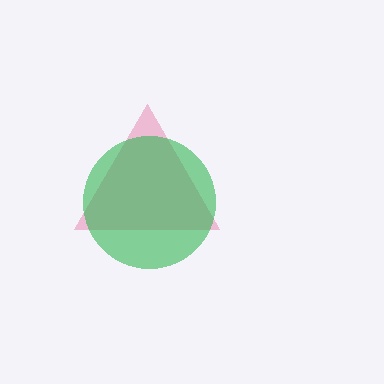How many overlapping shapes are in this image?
There are 2 overlapping shapes in the image.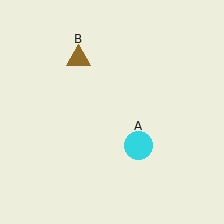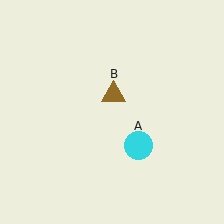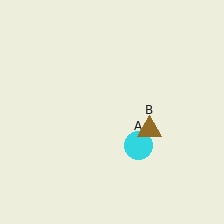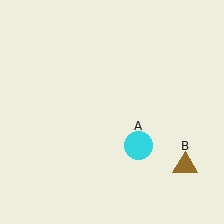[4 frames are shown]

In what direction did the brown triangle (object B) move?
The brown triangle (object B) moved down and to the right.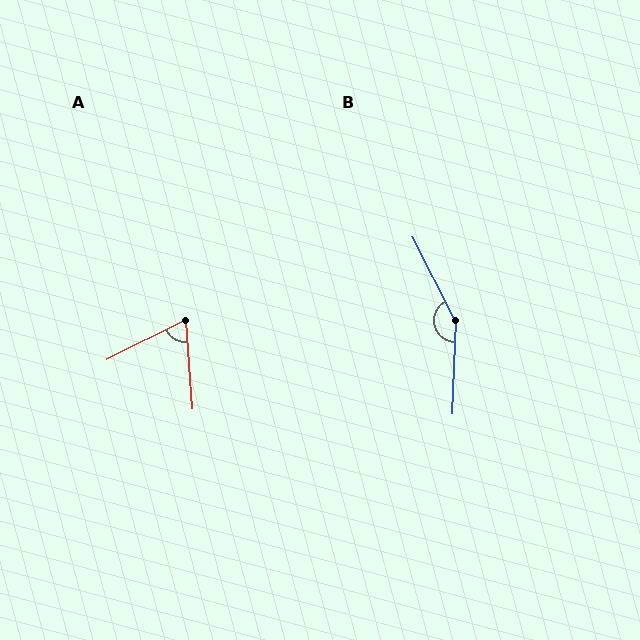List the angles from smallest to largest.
A (68°), B (151°).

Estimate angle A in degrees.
Approximately 68 degrees.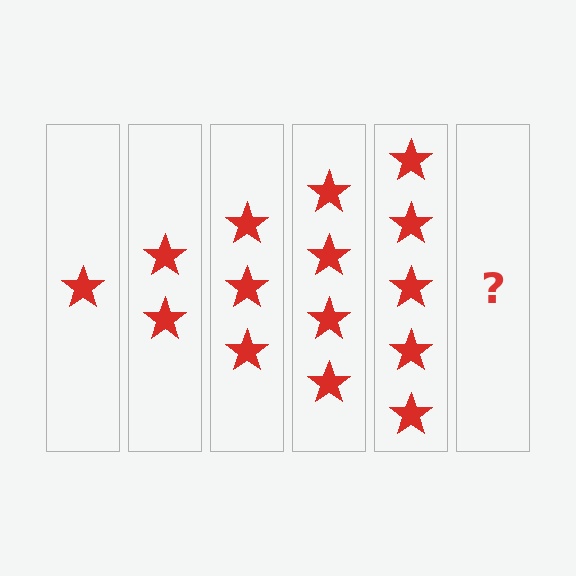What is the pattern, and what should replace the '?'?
The pattern is that each step adds one more star. The '?' should be 6 stars.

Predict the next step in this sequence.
The next step is 6 stars.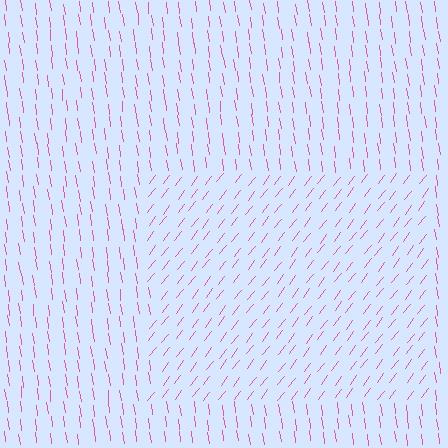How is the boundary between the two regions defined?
The boundary is defined purely by a change in line orientation (approximately 45 degrees difference). All lines are the same color and thickness.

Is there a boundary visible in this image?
Yes, there is a texture boundary formed by a change in line orientation.